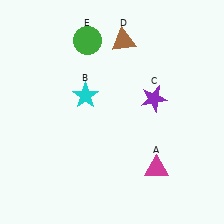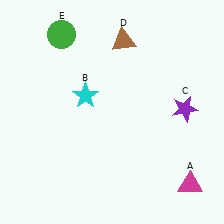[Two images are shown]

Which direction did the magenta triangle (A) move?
The magenta triangle (A) moved right.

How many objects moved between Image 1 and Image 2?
3 objects moved between the two images.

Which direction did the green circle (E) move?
The green circle (E) moved left.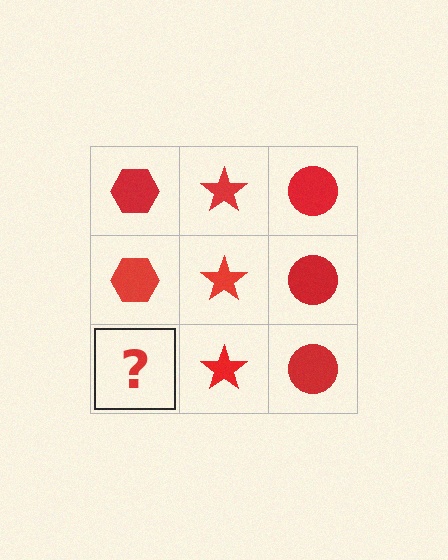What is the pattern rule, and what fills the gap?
The rule is that each column has a consistent shape. The gap should be filled with a red hexagon.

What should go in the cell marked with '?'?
The missing cell should contain a red hexagon.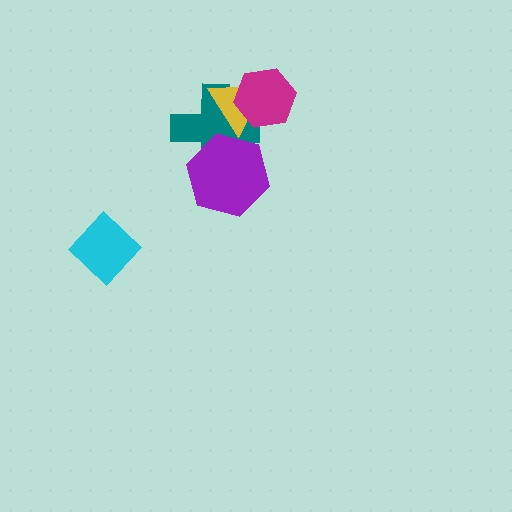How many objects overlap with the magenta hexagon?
2 objects overlap with the magenta hexagon.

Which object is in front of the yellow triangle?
The magenta hexagon is in front of the yellow triangle.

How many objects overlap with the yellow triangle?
2 objects overlap with the yellow triangle.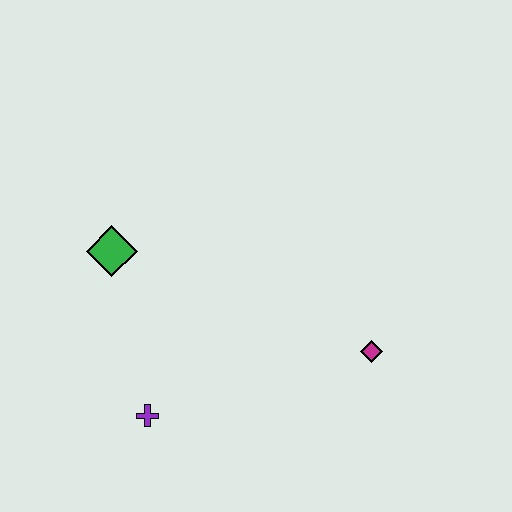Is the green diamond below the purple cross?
No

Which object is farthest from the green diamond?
The magenta diamond is farthest from the green diamond.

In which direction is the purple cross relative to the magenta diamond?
The purple cross is to the left of the magenta diamond.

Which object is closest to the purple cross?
The green diamond is closest to the purple cross.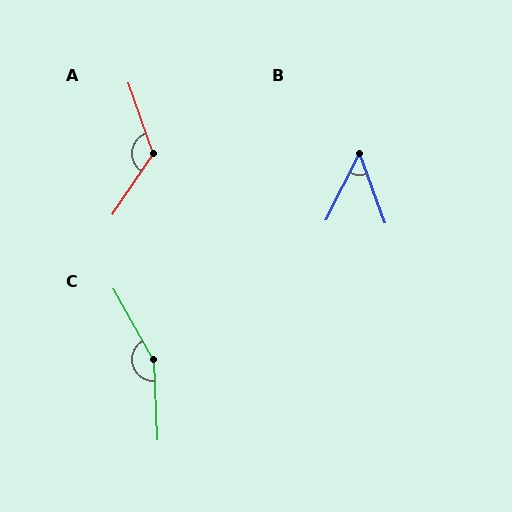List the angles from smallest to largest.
B (47°), A (126°), C (154°).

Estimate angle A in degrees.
Approximately 126 degrees.